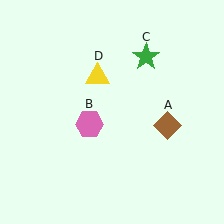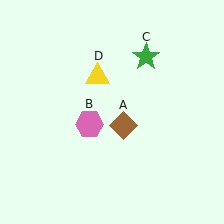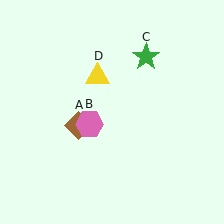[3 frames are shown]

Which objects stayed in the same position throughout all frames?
Pink hexagon (object B) and green star (object C) and yellow triangle (object D) remained stationary.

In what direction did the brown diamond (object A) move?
The brown diamond (object A) moved left.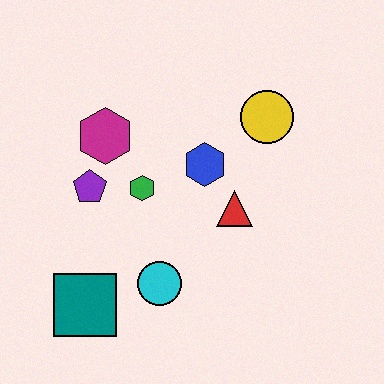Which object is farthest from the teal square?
The yellow circle is farthest from the teal square.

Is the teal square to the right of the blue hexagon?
No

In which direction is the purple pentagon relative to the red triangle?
The purple pentagon is to the left of the red triangle.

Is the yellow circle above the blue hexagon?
Yes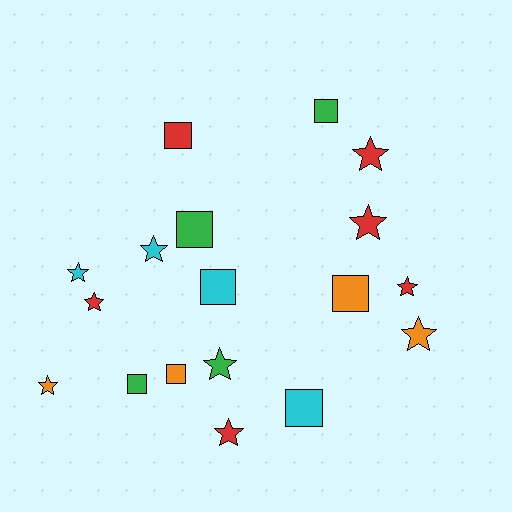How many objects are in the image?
There are 18 objects.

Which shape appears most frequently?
Star, with 10 objects.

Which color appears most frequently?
Red, with 6 objects.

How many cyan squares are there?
There are 2 cyan squares.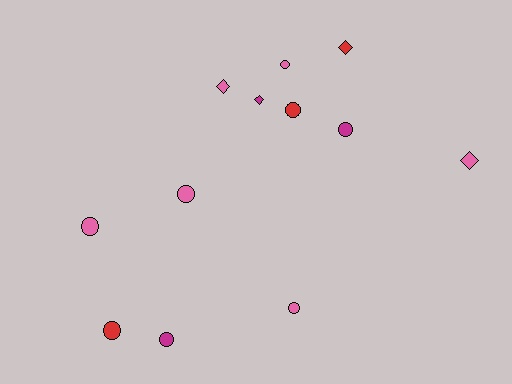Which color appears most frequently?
Pink, with 6 objects.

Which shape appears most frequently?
Circle, with 8 objects.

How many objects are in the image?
There are 12 objects.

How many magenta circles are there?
There are 2 magenta circles.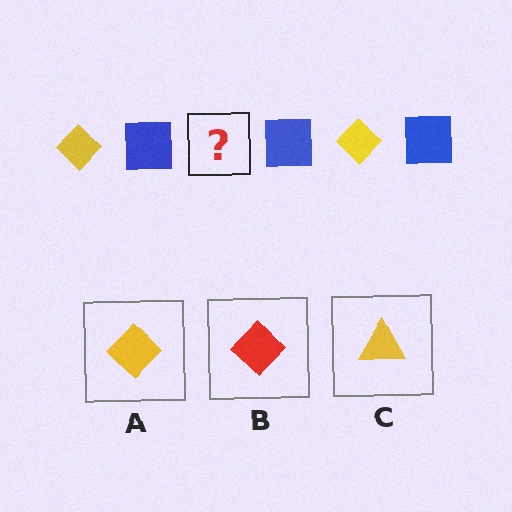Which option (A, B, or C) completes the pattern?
A.